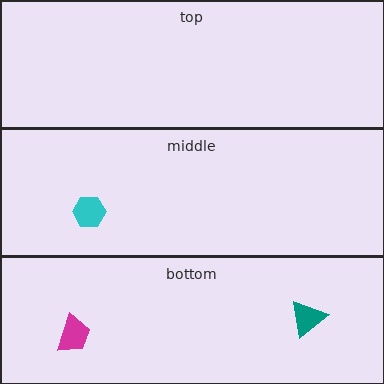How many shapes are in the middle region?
1.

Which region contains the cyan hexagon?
The middle region.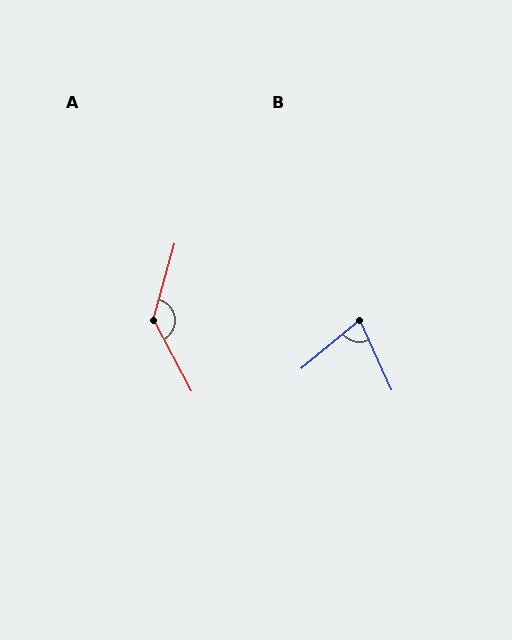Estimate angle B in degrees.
Approximately 75 degrees.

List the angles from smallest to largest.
B (75°), A (136°).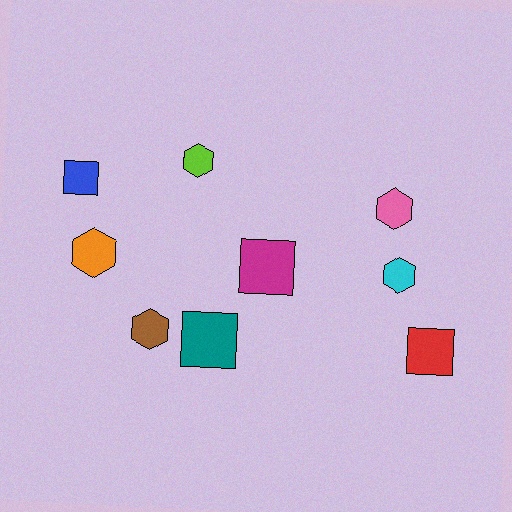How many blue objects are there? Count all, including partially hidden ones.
There is 1 blue object.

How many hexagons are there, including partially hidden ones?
There are 5 hexagons.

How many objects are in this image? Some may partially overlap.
There are 9 objects.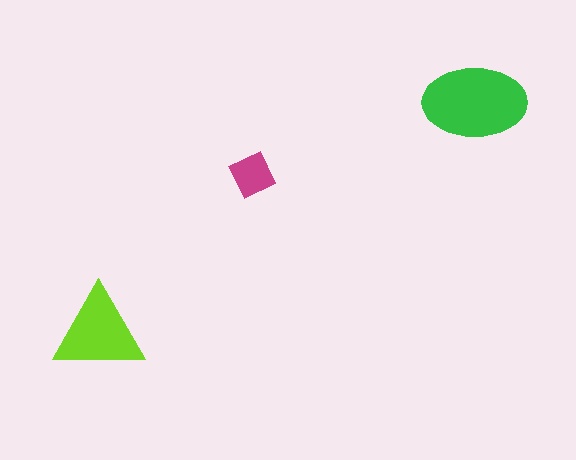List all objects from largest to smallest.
The green ellipse, the lime triangle, the magenta diamond.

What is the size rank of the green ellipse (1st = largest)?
1st.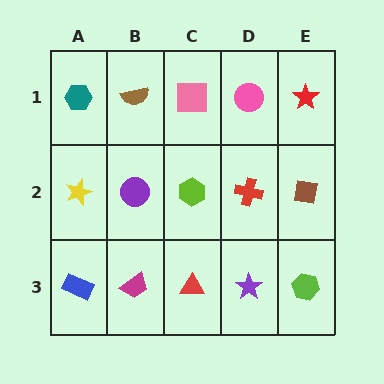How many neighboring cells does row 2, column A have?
3.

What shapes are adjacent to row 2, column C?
A pink square (row 1, column C), a red triangle (row 3, column C), a purple circle (row 2, column B), a red cross (row 2, column D).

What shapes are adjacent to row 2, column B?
A brown semicircle (row 1, column B), a magenta trapezoid (row 3, column B), a yellow star (row 2, column A), a lime hexagon (row 2, column C).